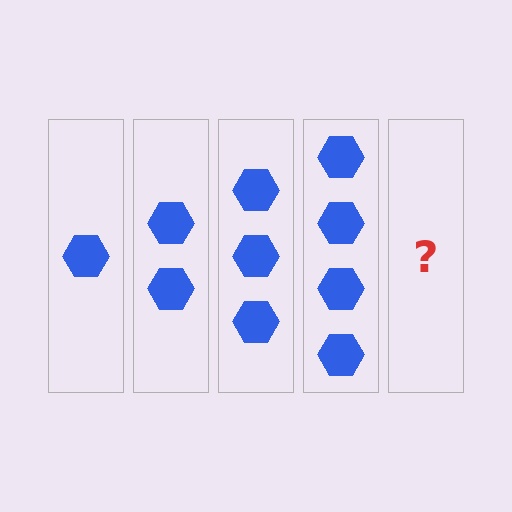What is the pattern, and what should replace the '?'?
The pattern is that each step adds one more hexagon. The '?' should be 5 hexagons.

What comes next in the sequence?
The next element should be 5 hexagons.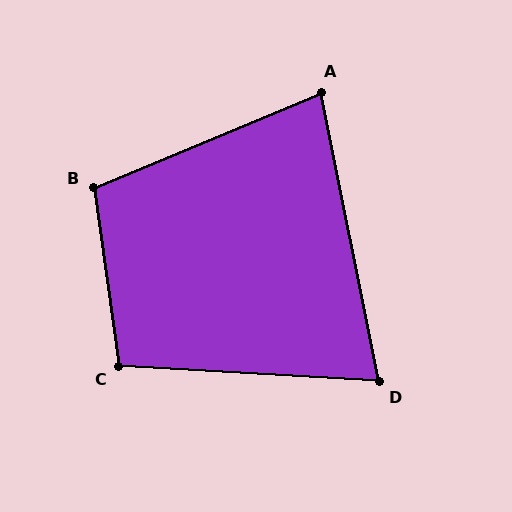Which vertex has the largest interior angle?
B, at approximately 105 degrees.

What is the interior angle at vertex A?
Approximately 79 degrees (acute).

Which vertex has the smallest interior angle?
D, at approximately 75 degrees.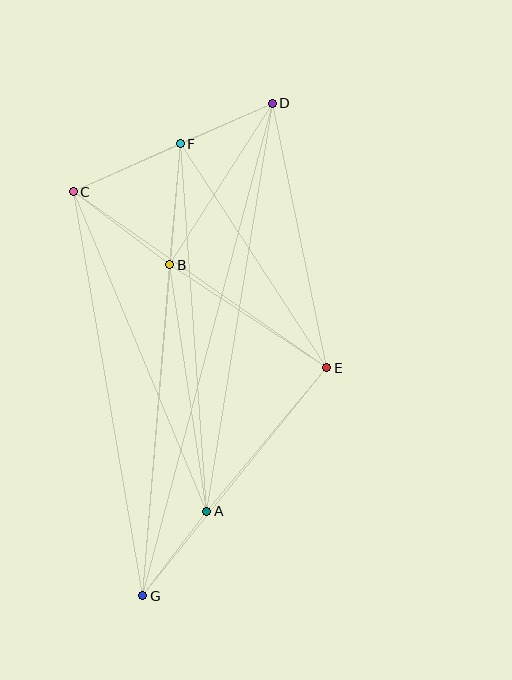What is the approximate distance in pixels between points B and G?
The distance between B and G is approximately 332 pixels.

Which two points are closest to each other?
Points D and F are closest to each other.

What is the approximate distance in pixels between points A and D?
The distance between A and D is approximately 413 pixels.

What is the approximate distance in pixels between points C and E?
The distance between C and E is approximately 309 pixels.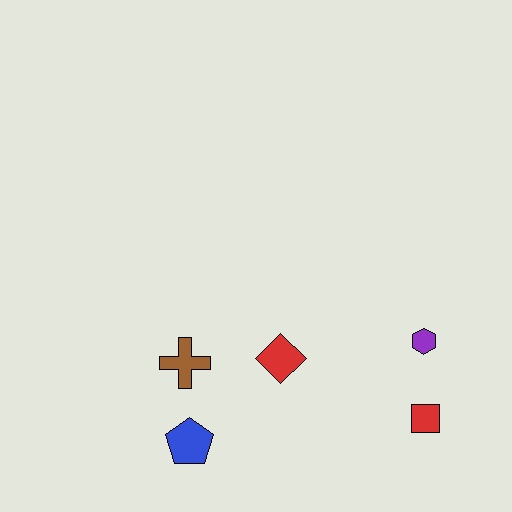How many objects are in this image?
There are 5 objects.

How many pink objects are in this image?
There are no pink objects.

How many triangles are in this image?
There are no triangles.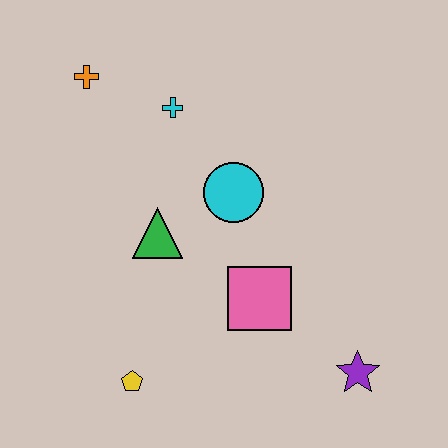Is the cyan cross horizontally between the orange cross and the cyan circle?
Yes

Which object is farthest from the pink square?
The orange cross is farthest from the pink square.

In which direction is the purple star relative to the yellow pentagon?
The purple star is to the right of the yellow pentagon.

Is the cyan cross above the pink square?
Yes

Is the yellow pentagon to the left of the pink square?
Yes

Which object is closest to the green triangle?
The cyan circle is closest to the green triangle.